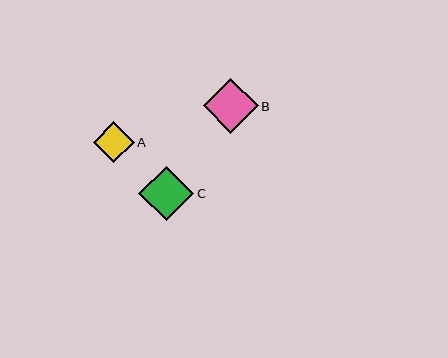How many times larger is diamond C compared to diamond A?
Diamond C is approximately 1.3 times the size of diamond A.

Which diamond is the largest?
Diamond B is the largest with a size of approximately 55 pixels.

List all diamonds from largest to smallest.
From largest to smallest: B, C, A.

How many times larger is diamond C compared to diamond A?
Diamond C is approximately 1.3 times the size of diamond A.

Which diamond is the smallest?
Diamond A is the smallest with a size of approximately 41 pixels.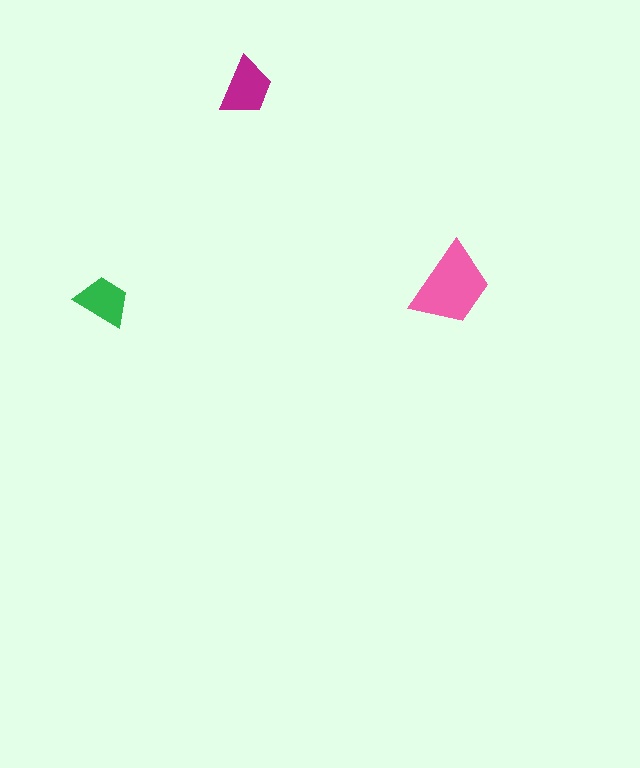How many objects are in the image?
There are 3 objects in the image.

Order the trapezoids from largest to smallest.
the pink one, the magenta one, the green one.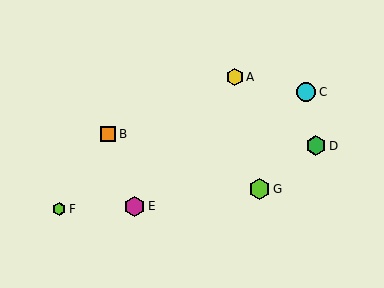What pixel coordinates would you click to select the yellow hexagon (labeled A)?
Click at (235, 77) to select the yellow hexagon A.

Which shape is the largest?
The magenta hexagon (labeled E) is the largest.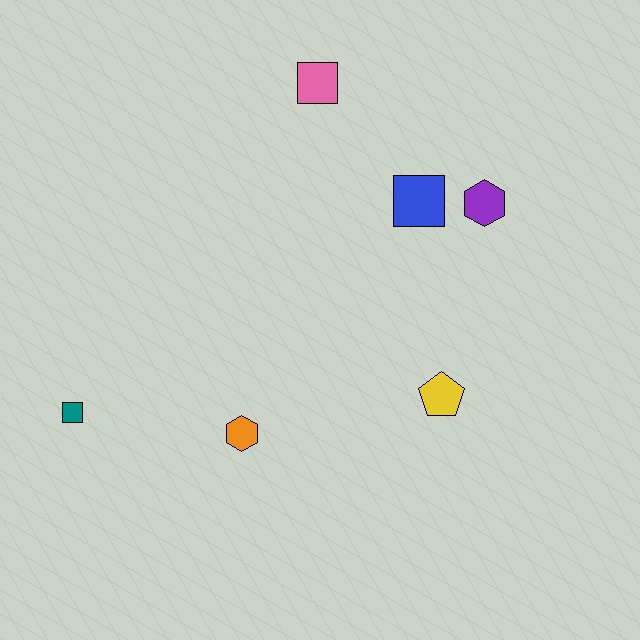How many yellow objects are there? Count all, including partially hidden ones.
There is 1 yellow object.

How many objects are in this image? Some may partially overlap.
There are 6 objects.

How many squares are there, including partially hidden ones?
There are 3 squares.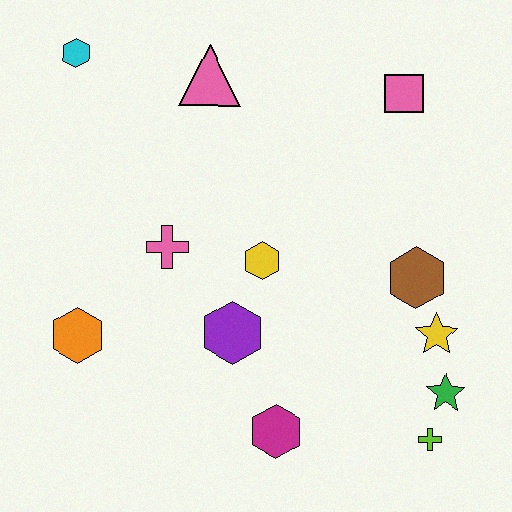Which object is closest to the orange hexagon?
The pink cross is closest to the orange hexagon.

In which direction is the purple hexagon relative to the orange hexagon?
The purple hexagon is to the right of the orange hexagon.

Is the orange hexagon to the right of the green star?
No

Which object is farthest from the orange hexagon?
The pink square is farthest from the orange hexagon.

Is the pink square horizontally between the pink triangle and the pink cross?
No